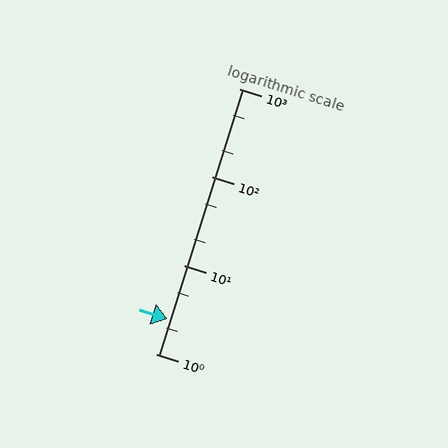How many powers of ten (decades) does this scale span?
The scale spans 3 decades, from 1 to 1000.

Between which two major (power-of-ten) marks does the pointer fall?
The pointer is between 1 and 10.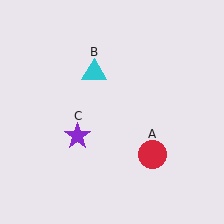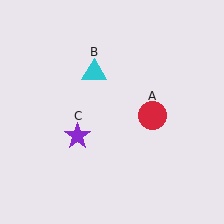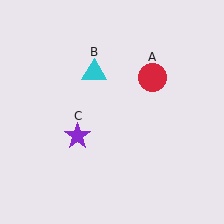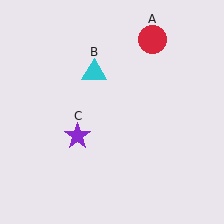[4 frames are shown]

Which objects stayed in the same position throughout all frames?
Cyan triangle (object B) and purple star (object C) remained stationary.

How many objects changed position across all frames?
1 object changed position: red circle (object A).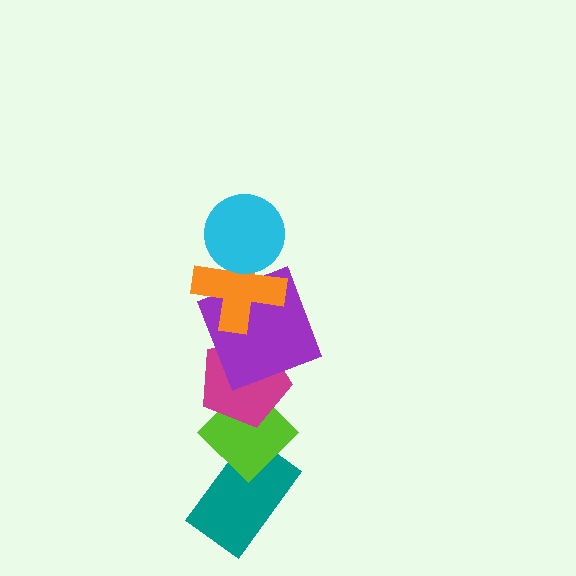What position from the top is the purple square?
The purple square is 3rd from the top.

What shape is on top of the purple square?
The orange cross is on top of the purple square.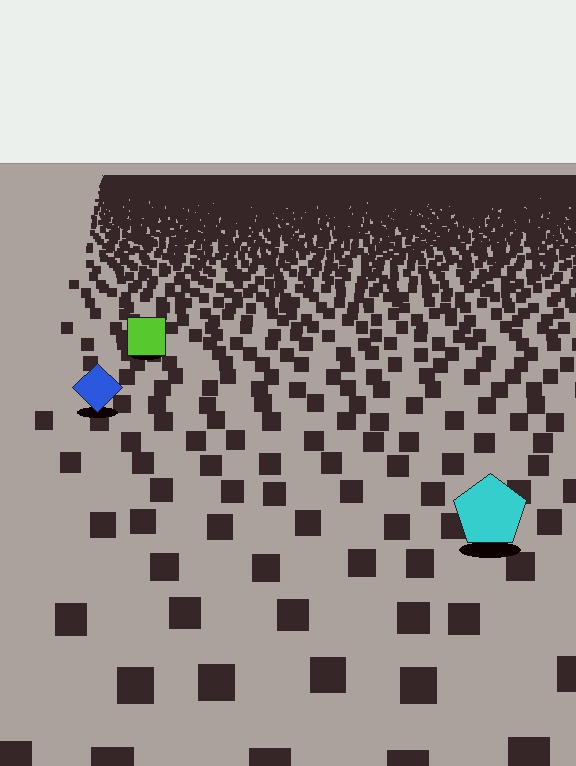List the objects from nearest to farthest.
From nearest to farthest: the cyan pentagon, the blue diamond, the lime square.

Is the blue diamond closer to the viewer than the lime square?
Yes. The blue diamond is closer — you can tell from the texture gradient: the ground texture is coarser near it.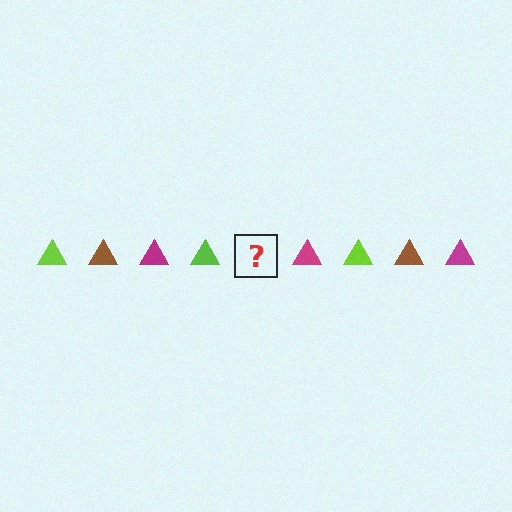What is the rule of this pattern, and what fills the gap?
The rule is that the pattern cycles through lime, brown, magenta triangles. The gap should be filled with a brown triangle.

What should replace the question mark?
The question mark should be replaced with a brown triangle.